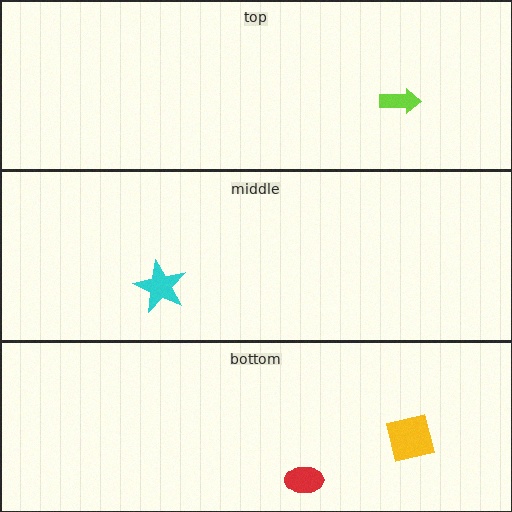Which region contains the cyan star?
The middle region.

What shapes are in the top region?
The lime arrow.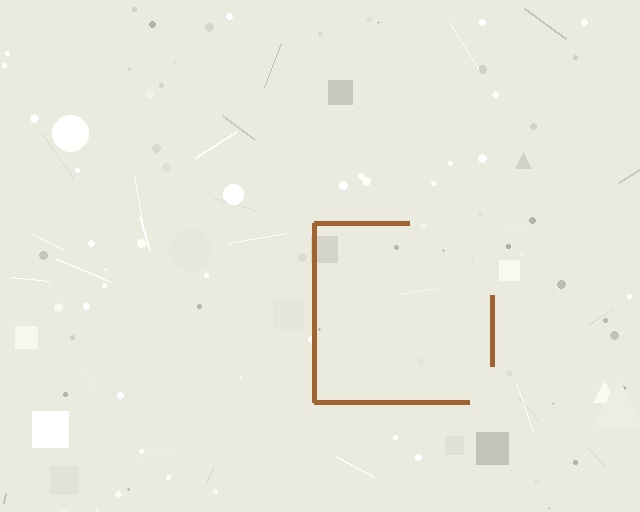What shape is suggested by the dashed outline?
The dashed outline suggests a square.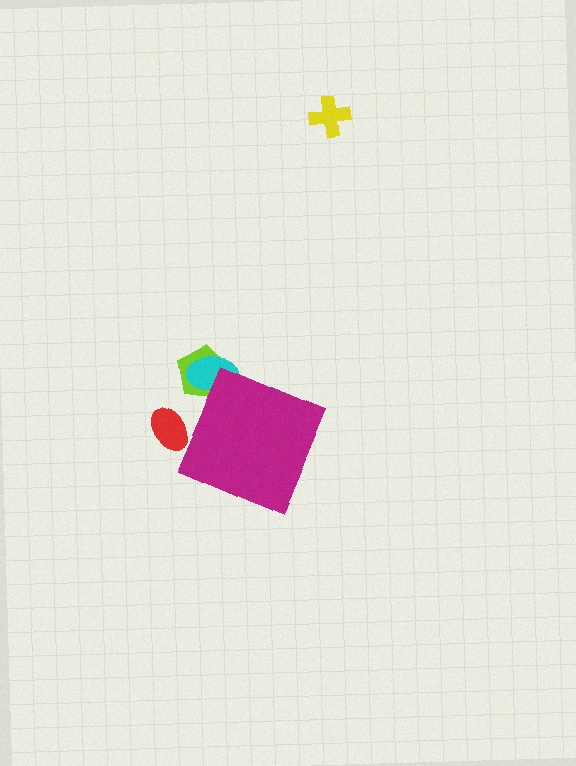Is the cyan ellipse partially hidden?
Yes, the cyan ellipse is partially hidden behind the magenta diamond.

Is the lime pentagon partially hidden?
Yes, the lime pentagon is partially hidden behind the magenta diamond.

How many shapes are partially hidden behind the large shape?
3 shapes are partially hidden.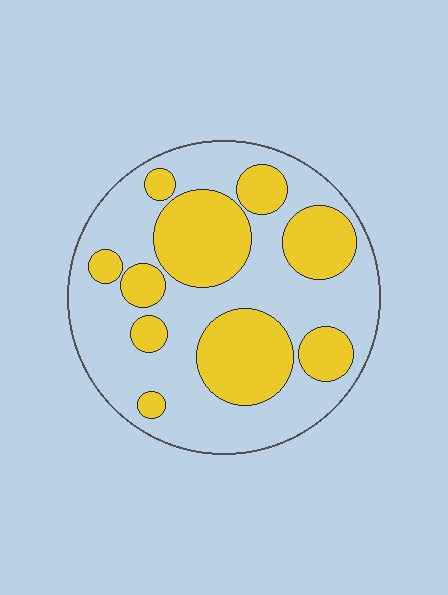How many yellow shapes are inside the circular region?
10.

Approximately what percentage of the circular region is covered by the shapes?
Approximately 40%.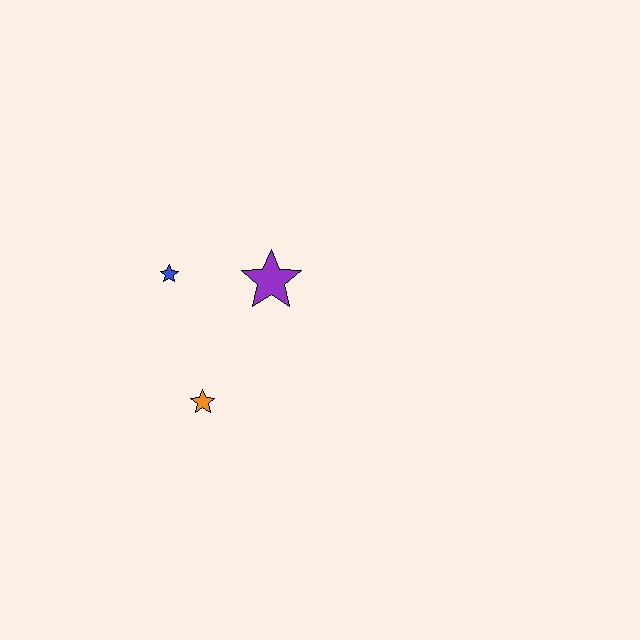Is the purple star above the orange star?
Yes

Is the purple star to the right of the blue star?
Yes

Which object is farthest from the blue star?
The orange star is farthest from the blue star.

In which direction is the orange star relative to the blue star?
The orange star is below the blue star.